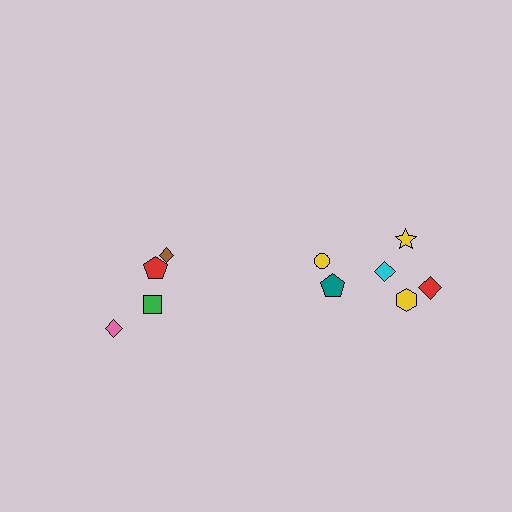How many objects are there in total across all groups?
There are 10 objects.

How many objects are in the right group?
There are 6 objects.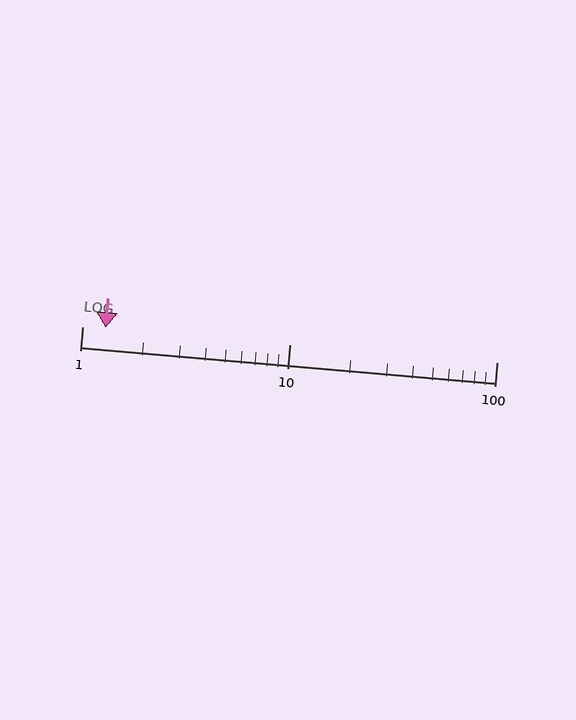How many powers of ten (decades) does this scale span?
The scale spans 2 decades, from 1 to 100.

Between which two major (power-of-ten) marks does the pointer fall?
The pointer is between 1 and 10.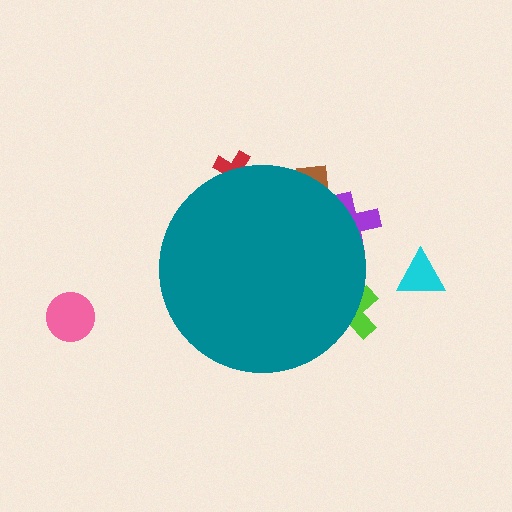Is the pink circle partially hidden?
No, the pink circle is fully visible.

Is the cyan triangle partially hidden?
No, the cyan triangle is fully visible.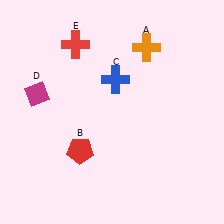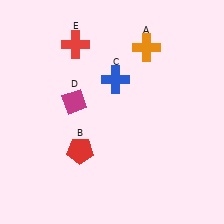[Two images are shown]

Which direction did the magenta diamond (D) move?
The magenta diamond (D) moved right.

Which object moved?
The magenta diamond (D) moved right.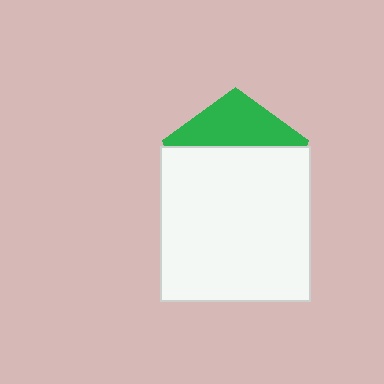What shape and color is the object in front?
The object in front is a white rectangle.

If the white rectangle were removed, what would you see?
You would see the complete green pentagon.